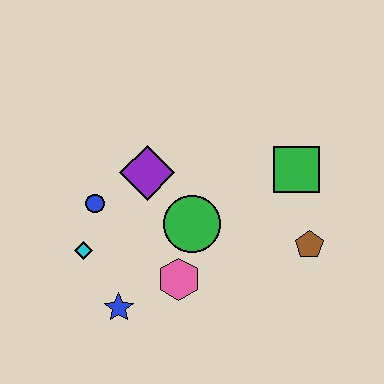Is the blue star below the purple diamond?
Yes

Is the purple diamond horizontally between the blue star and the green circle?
Yes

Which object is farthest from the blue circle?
The brown pentagon is farthest from the blue circle.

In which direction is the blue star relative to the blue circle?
The blue star is below the blue circle.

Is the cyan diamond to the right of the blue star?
No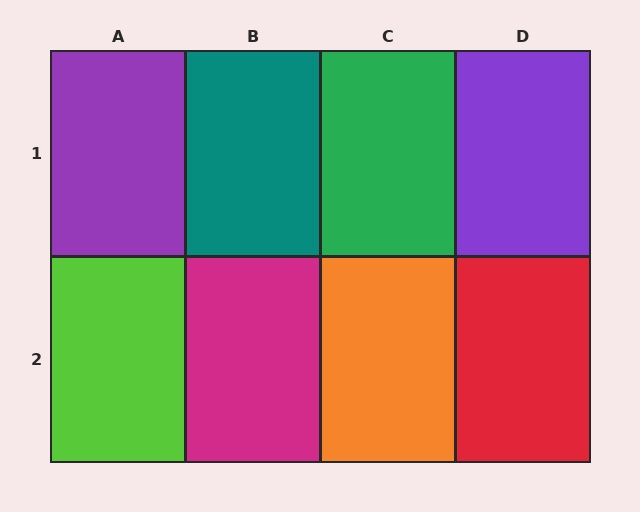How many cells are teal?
1 cell is teal.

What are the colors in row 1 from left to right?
Purple, teal, green, purple.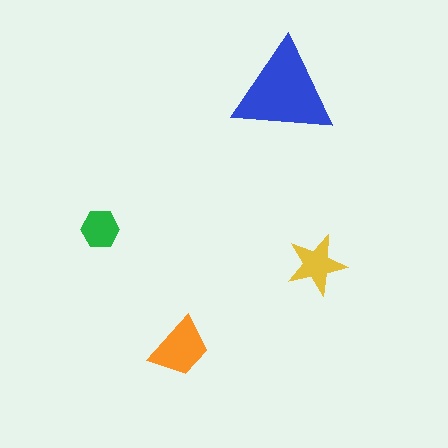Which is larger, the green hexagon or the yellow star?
The yellow star.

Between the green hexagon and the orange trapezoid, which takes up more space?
The orange trapezoid.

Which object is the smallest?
The green hexagon.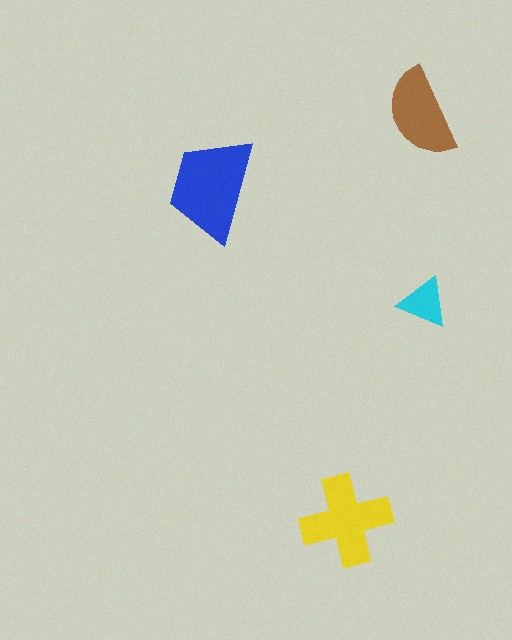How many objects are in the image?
There are 4 objects in the image.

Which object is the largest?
The blue trapezoid.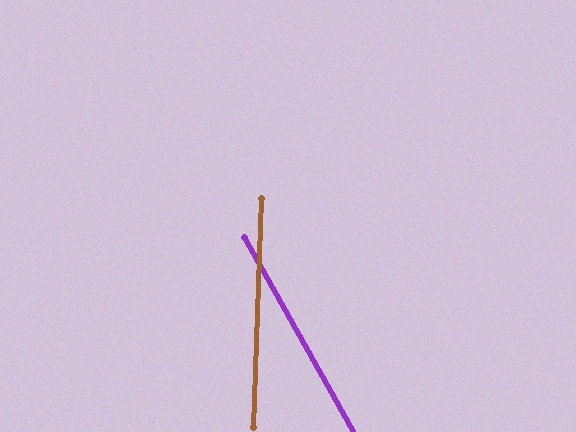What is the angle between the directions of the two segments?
Approximately 31 degrees.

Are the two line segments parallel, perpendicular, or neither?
Neither parallel nor perpendicular — they differ by about 31°.